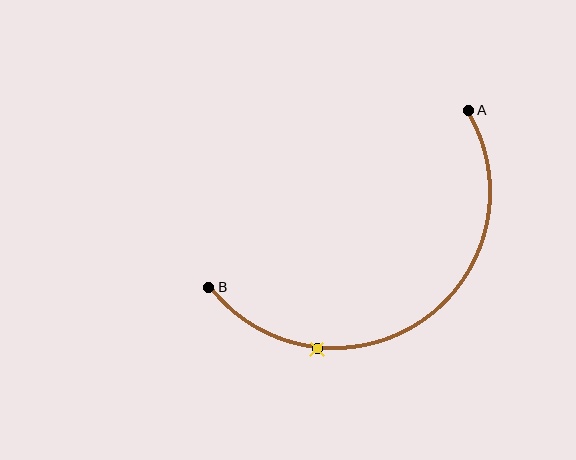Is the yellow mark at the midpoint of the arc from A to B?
No. The yellow mark lies on the arc but is closer to endpoint B. The arc midpoint would be at the point on the curve equidistant along the arc from both A and B.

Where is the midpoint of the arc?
The arc midpoint is the point on the curve farthest from the straight line joining A and B. It sits below and to the right of that line.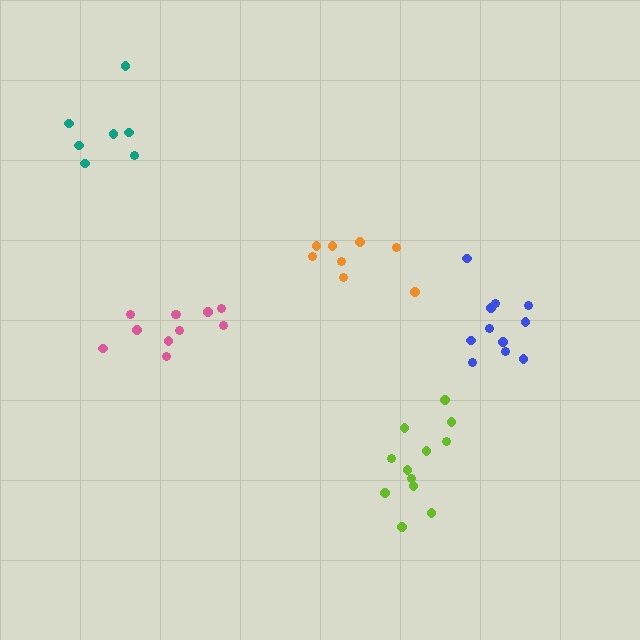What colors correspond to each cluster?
The clusters are colored: teal, lime, pink, orange, blue.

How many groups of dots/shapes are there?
There are 5 groups.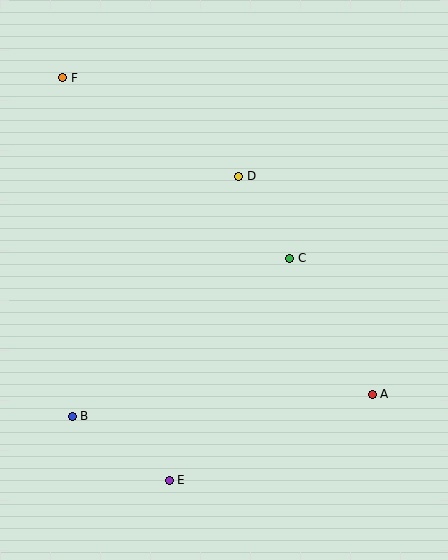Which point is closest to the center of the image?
Point C at (290, 258) is closest to the center.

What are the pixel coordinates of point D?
Point D is at (239, 176).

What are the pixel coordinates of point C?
Point C is at (290, 258).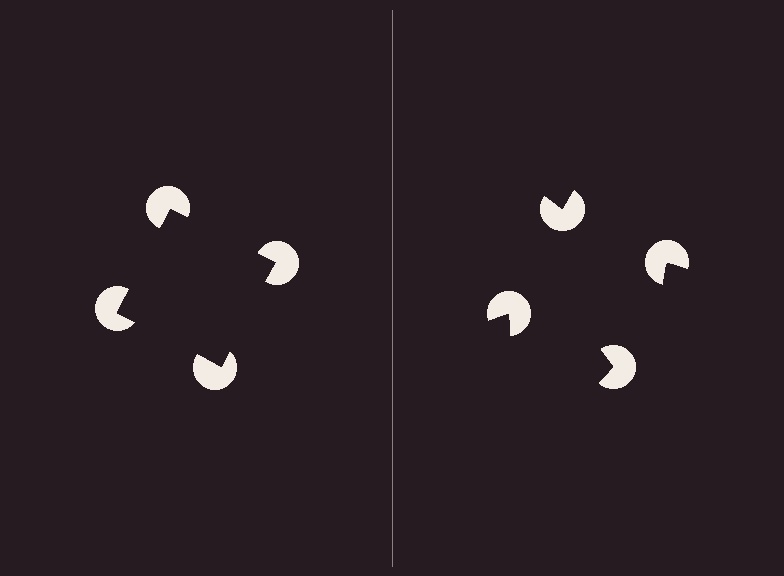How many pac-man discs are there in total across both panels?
8 — 4 on each side.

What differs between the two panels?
The pac-man discs are positioned identically on both sides; only the wedge orientations differ. On the left they align to a square; on the right they are misaligned.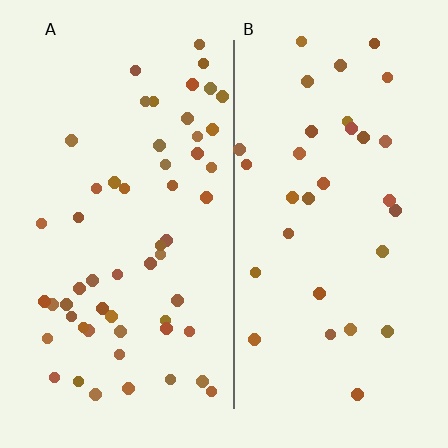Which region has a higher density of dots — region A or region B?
A (the left).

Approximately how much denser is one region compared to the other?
Approximately 1.7× — region A over region B.